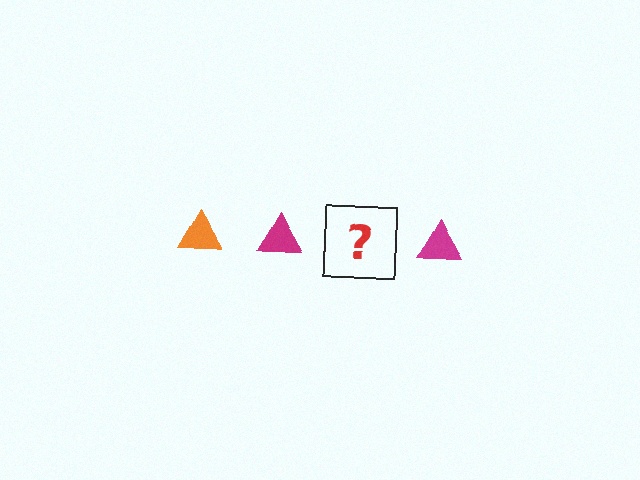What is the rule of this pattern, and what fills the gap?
The rule is that the pattern cycles through orange, magenta triangles. The gap should be filled with an orange triangle.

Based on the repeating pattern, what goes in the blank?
The blank should be an orange triangle.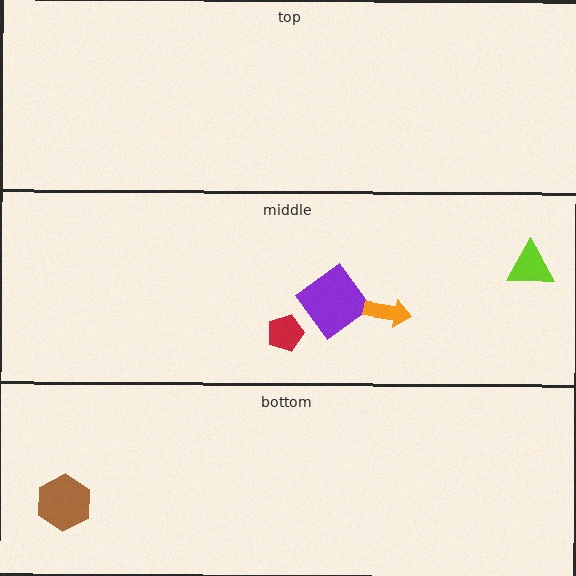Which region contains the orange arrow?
The middle region.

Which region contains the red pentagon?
The middle region.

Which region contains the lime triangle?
The middle region.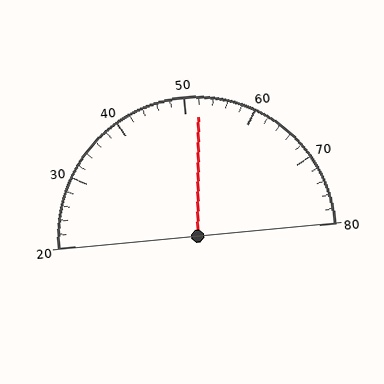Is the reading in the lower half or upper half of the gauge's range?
The reading is in the upper half of the range (20 to 80).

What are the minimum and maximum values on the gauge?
The gauge ranges from 20 to 80.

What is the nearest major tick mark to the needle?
The nearest major tick mark is 50.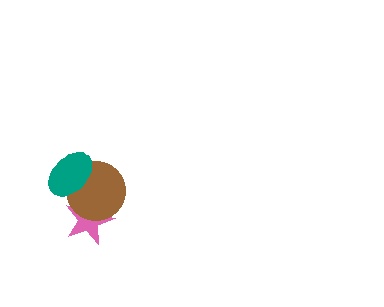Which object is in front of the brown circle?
The teal ellipse is in front of the brown circle.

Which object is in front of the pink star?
The brown circle is in front of the pink star.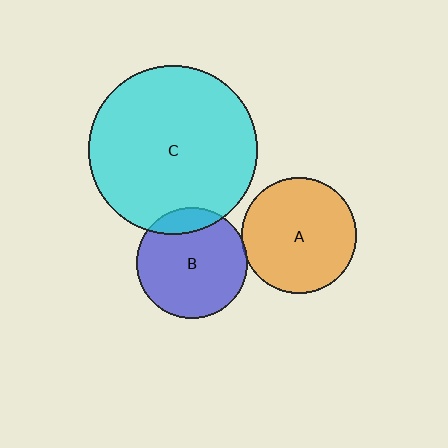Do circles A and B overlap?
Yes.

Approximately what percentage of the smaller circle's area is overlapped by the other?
Approximately 5%.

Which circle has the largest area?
Circle C (cyan).